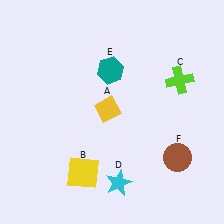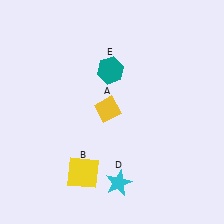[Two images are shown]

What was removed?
The brown circle (F), the lime cross (C) were removed in Image 2.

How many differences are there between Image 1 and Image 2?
There are 2 differences between the two images.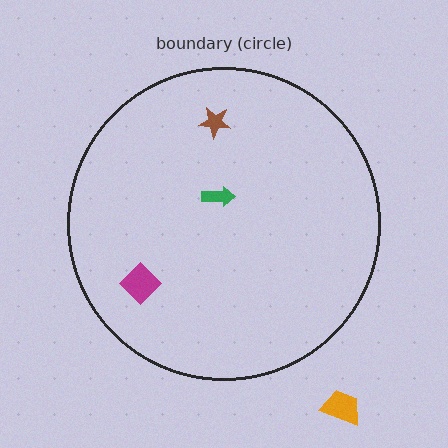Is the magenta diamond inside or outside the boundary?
Inside.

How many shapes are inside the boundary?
3 inside, 1 outside.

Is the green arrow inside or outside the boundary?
Inside.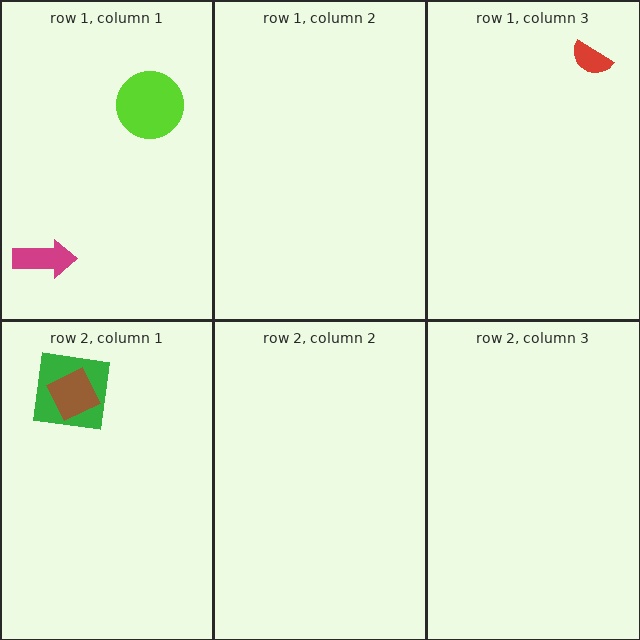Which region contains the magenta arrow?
The row 1, column 1 region.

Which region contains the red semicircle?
The row 1, column 3 region.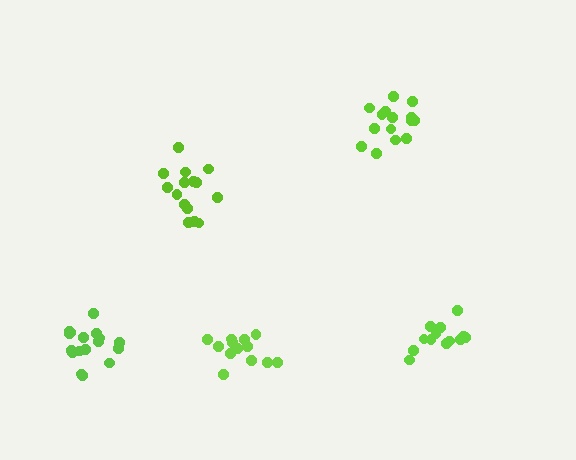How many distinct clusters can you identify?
There are 5 distinct clusters.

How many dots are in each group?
Group 1: 17 dots, Group 2: 13 dots, Group 3: 13 dots, Group 4: 15 dots, Group 5: 15 dots (73 total).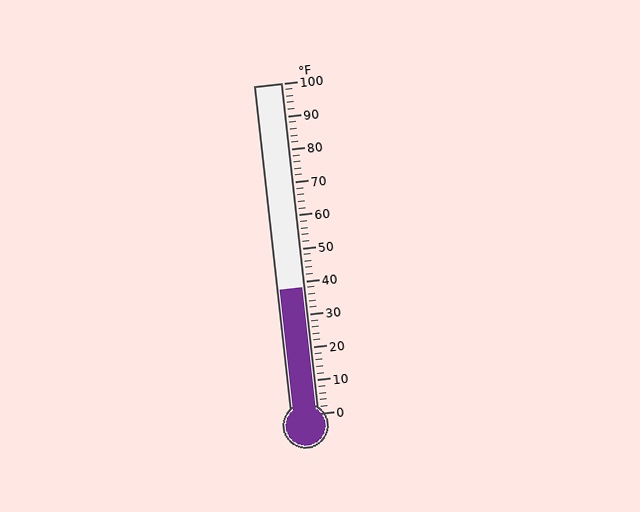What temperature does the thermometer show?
The thermometer shows approximately 38°F.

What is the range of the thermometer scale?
The thermometer scale ranges from 0°F to 100°F.